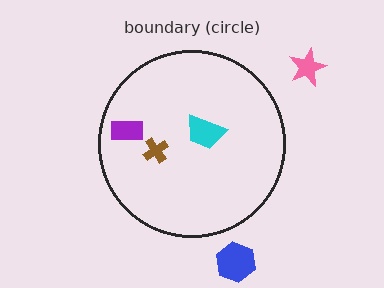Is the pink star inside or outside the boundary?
Outside.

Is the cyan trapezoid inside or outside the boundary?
Inside.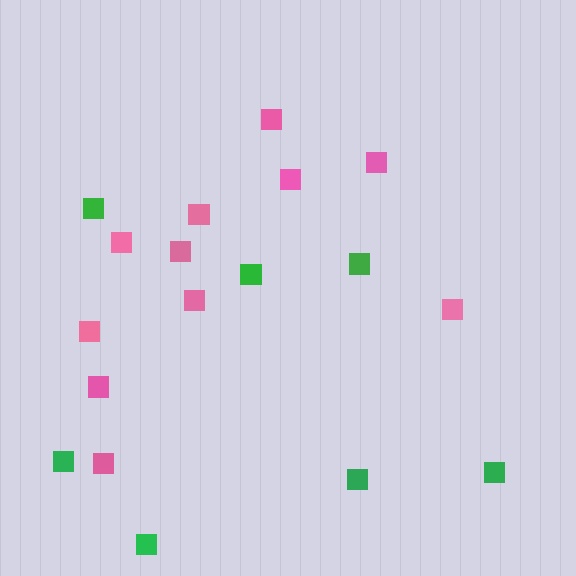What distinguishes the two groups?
There are 2 groups: one group of green squares (7) and one group of pink squares (11).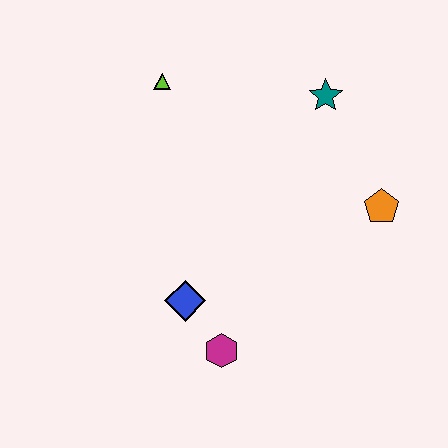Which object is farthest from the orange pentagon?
The lime triangle is farthest from the orange pentagon.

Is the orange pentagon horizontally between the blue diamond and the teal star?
No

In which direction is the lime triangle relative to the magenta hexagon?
The lime triangle is above the magenta hexagon.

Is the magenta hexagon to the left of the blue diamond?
No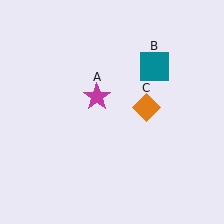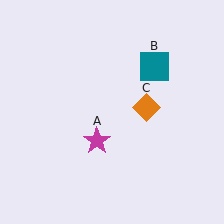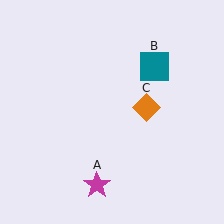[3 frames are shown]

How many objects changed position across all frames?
1 object changed position: magenta star (object A).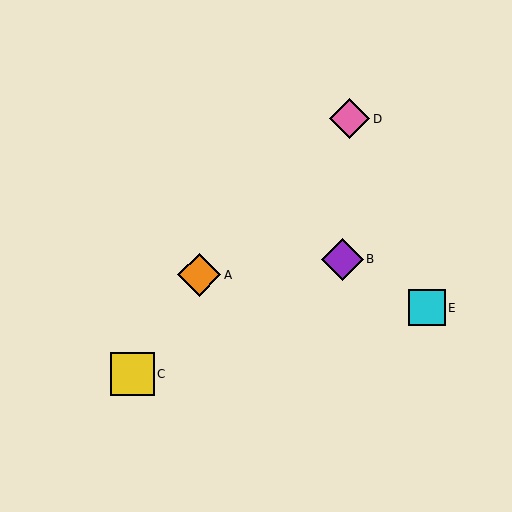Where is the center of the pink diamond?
The center of the pink diamond is at (350, 119).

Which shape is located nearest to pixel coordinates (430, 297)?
The cyan square (labeled E) at (427, 308) is nearest to that location.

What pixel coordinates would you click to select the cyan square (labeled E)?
Click at (427, 308) to select the cyan square E.